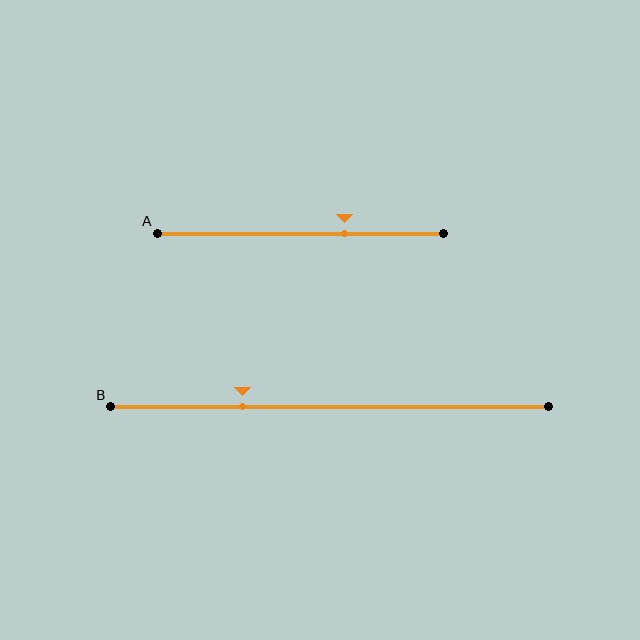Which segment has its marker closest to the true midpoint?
Segment A has its marker closest to the true midpoint.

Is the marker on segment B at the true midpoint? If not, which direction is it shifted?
No, the marker on segment B is shifted to the left by about 20% of the segment length.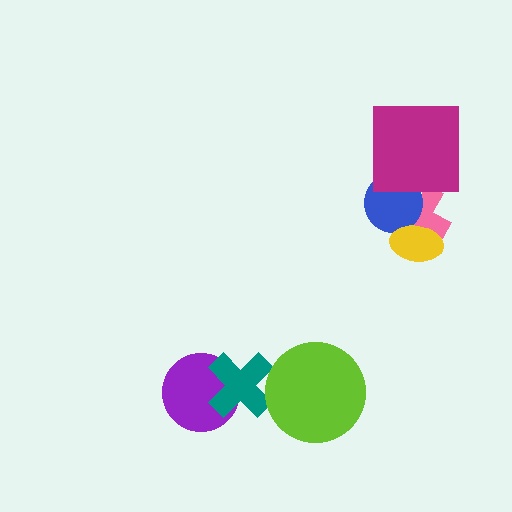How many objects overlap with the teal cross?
2 objects overlap with the teal cross.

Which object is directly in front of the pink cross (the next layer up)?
The blue circle is directly in front of the pink cross.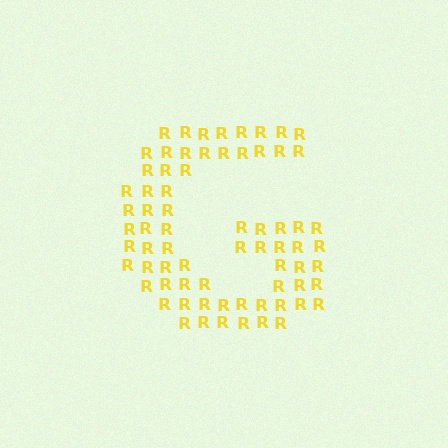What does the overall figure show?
The overall figure shows the letter G.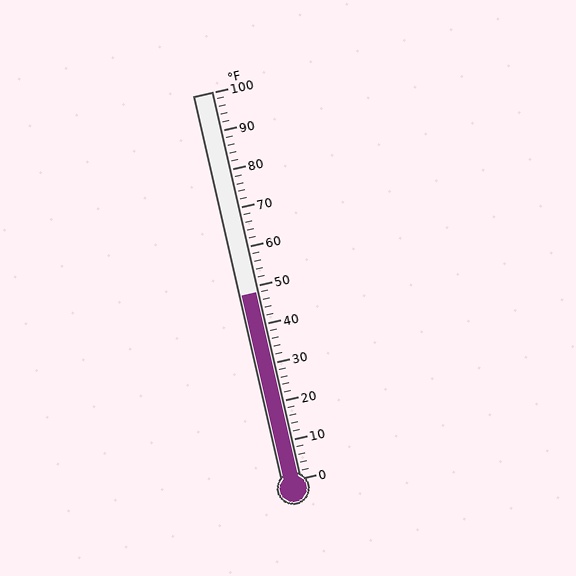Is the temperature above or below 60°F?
The temperature is below 60°F.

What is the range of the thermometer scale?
The thermometer scale ranges from 0°F to 100°F.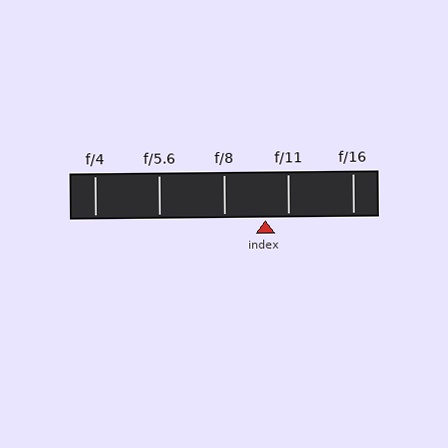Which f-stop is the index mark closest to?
The index mark is closest to f/11.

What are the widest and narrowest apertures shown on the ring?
The widest aperture shown is f/4 and the narrowest is f/16.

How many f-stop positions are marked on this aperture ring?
There are 5 f-stop positions marked.